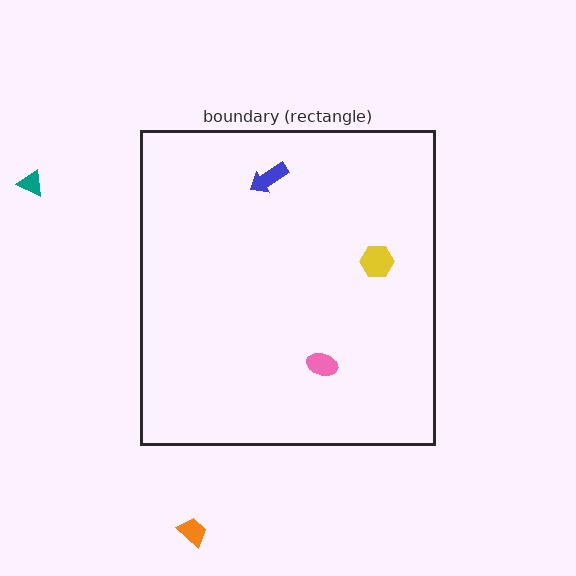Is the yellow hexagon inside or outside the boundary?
Inside.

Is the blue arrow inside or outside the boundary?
Inside.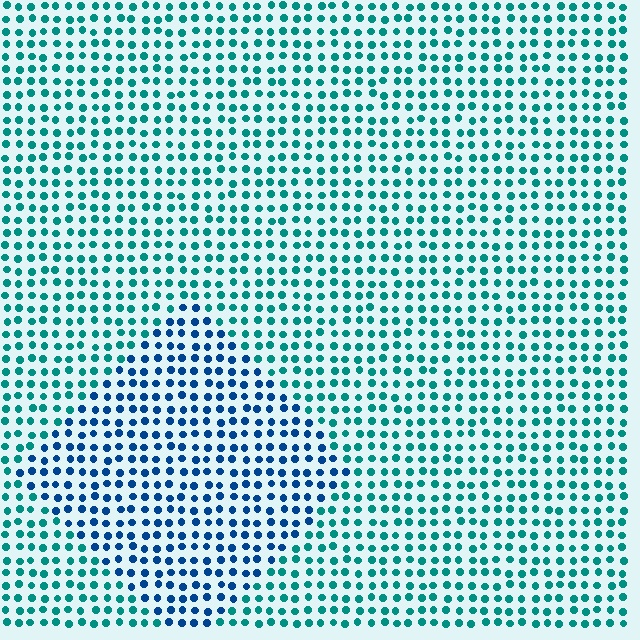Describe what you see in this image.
The image is filled with small teal elements in a uniform arrangement. A diamond-shaped region is visible where the elements are tinted to a slightly different hue, forming a subtle color boundary.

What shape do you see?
I see a diamond.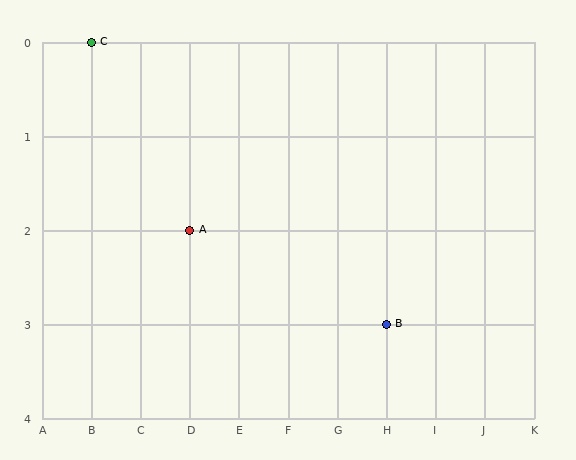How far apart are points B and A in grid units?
Points B and A are 4 columns and 1 row apart (about 4.1 grid units diagonally).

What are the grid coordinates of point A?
Point A is at grid coordinates (D, 2).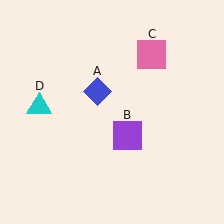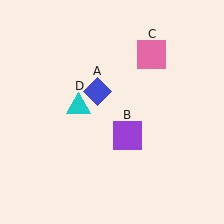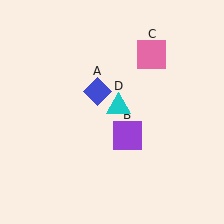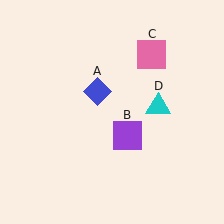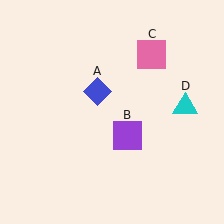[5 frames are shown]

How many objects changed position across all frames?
1 object changed position: cyan triangle (object D).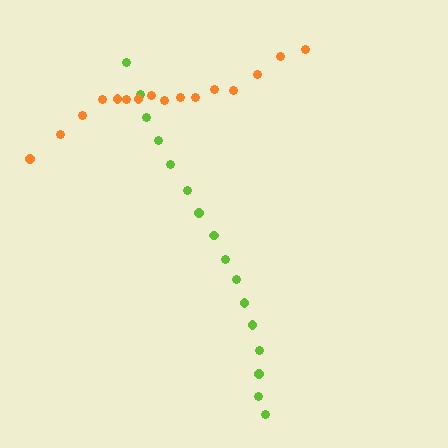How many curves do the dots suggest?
There are 2 distinct paths.